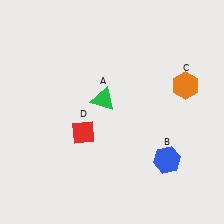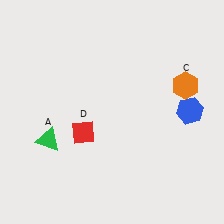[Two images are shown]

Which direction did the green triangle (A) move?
The green triangle (A) moved left.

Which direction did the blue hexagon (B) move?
The blue hexagon (B) moved up.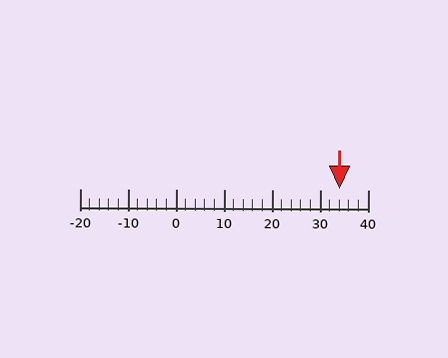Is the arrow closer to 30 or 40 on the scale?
The arrow is closer to 30.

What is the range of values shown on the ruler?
The ruler shows values from -20 to 40.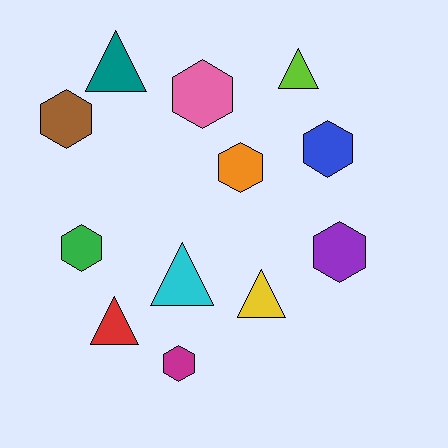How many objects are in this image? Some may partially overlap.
There are 12 objects.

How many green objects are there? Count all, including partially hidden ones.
There is 1 green object.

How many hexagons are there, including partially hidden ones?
There are 7 hexagons.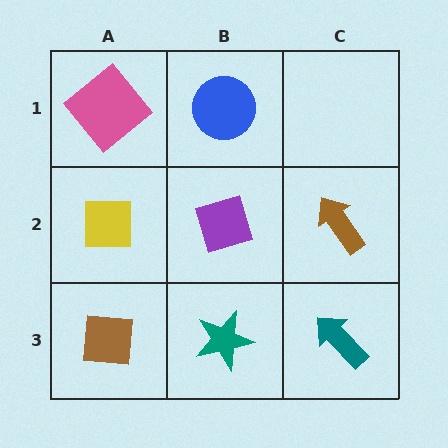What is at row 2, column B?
A purple diamond.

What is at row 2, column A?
A yellow square.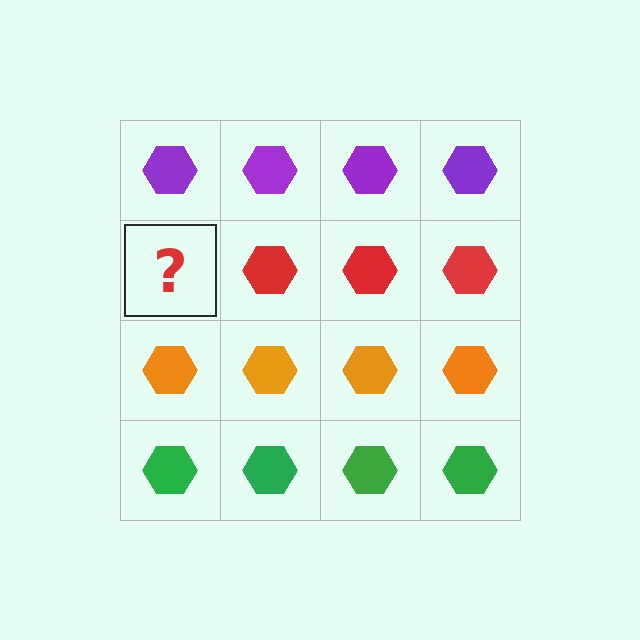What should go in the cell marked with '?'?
The missing cell should contain a red hexagon.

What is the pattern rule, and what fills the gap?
The rule is that each row has a consistent color. The gap should be filled with a red hexagon.